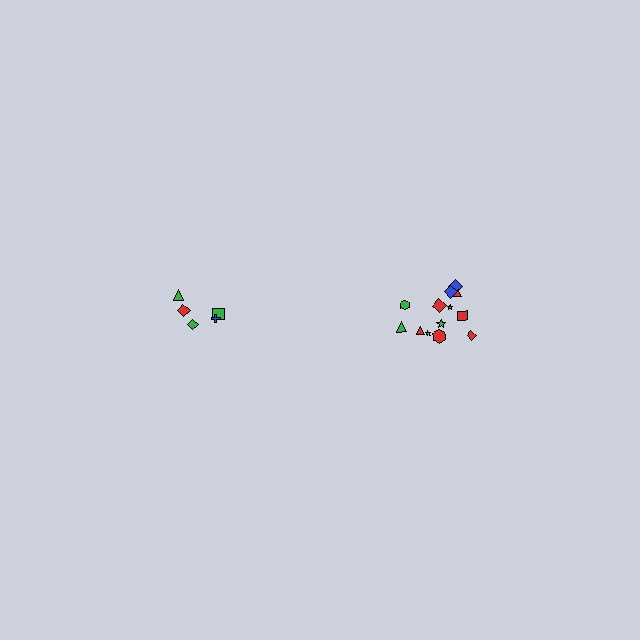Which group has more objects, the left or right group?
The right group.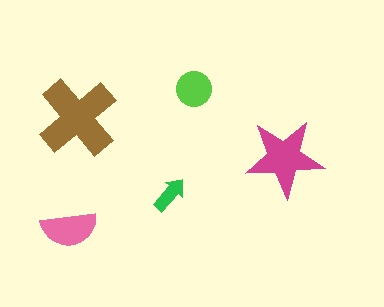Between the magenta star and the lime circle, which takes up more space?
The magenta star.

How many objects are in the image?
There are 5 objects in the image.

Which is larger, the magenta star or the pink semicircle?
The magenta star.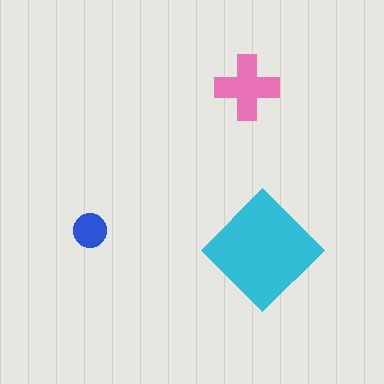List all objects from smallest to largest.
The blue circle, the pink cross, the cyan diamond.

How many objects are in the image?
There are 3 objects in the image.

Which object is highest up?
The pink cross is topmost.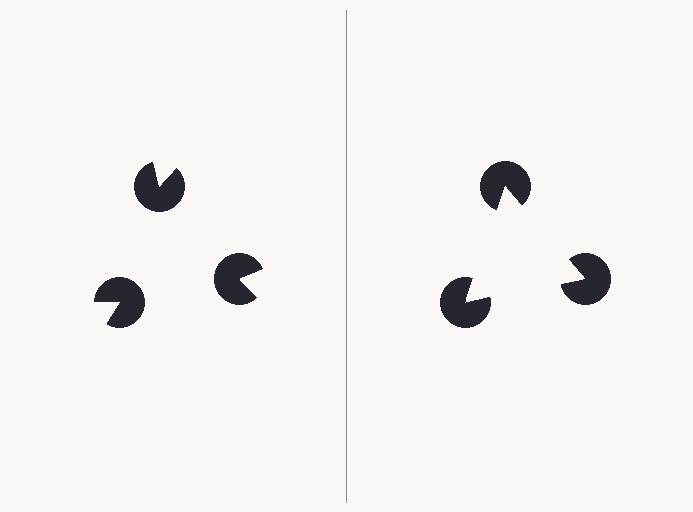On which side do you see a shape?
An illusory triangle appears on the right side. On the left side the wedge cuts are rotated, so no coherent shape forms.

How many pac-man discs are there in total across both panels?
6 — 3 on each side.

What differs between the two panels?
The pac-man discs are positioned identically on both sides; only the wedge orientations differ. On the right they align to a triangle; on the left they are misaligned.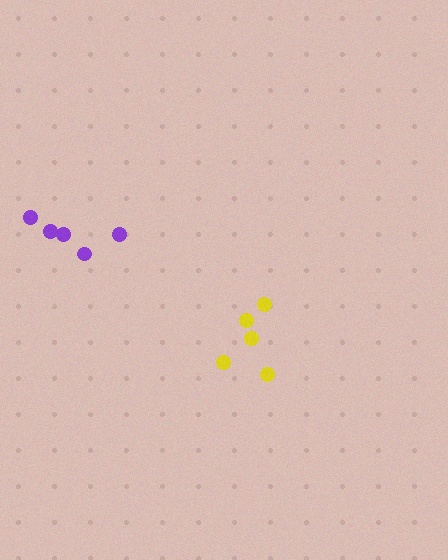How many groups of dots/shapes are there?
There are 2 groups.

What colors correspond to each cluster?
The clusters are colored: purple, yellow.